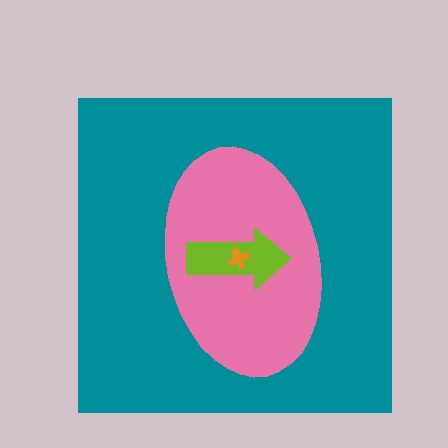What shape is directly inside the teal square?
The pink ellipse.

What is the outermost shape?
The teal square.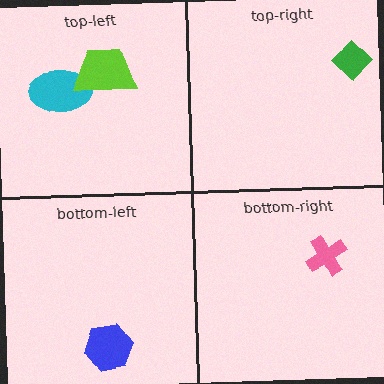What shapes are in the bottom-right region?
The pink cross.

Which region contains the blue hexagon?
The bottom-left region.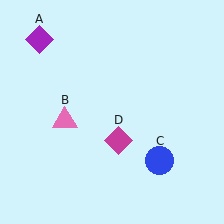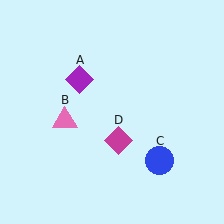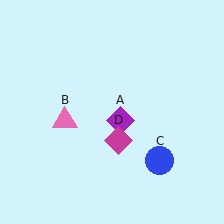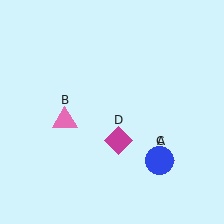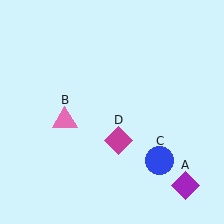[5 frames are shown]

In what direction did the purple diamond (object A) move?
The purple diamond (object A) moved down and to the right.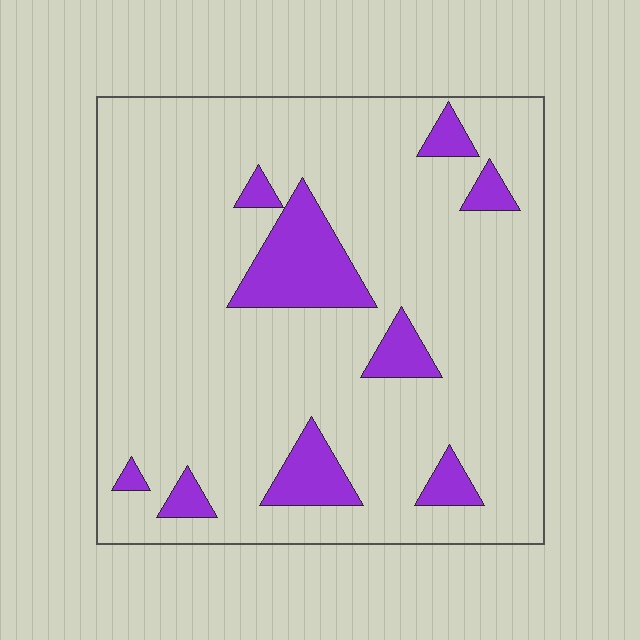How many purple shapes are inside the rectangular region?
9.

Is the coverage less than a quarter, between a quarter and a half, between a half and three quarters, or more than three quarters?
Less than a quarter.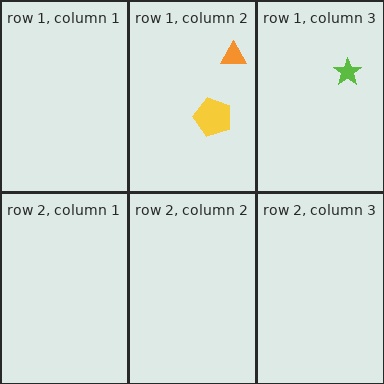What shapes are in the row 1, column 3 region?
The lime star.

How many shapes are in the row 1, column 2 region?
2.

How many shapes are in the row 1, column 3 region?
1.